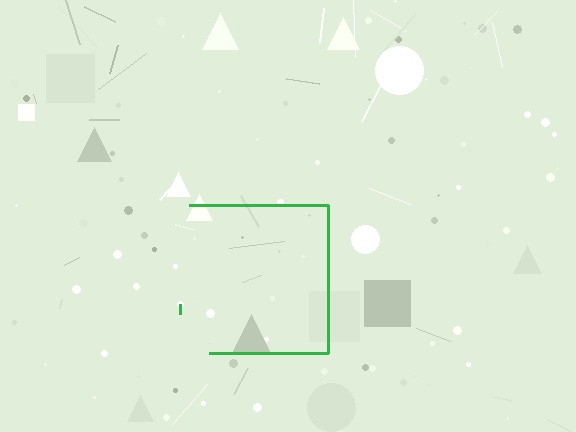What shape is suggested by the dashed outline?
The dashed outline suggests a square.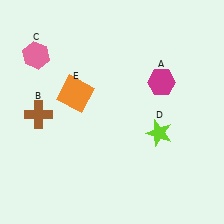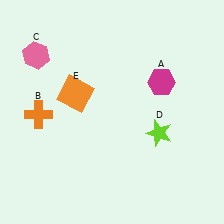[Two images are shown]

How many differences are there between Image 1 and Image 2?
There is 1 difference between the two images.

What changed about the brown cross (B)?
In Image 1, B is brown. In Image 2, it changed to orange.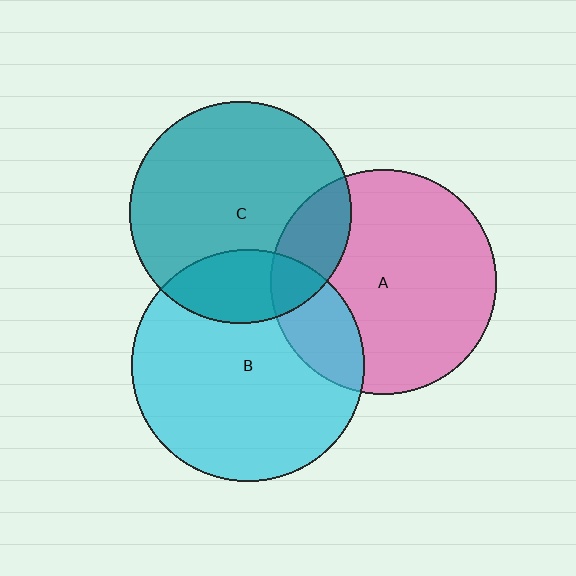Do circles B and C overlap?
Yes.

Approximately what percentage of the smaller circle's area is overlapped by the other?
Approximately 20%.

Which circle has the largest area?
Circle B (cyan).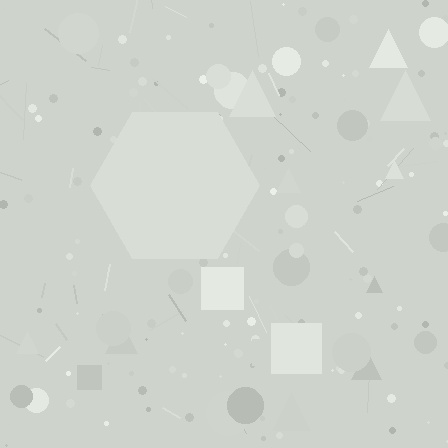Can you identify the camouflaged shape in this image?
The camouflaged shape is a hexagon.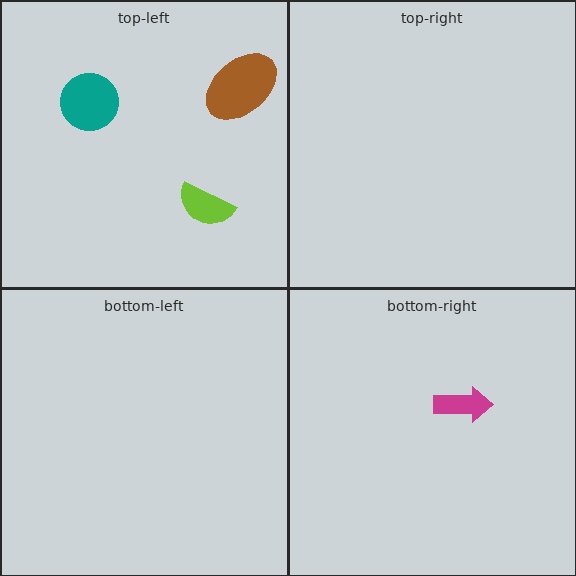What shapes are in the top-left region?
The teal circle, the lime semicircle, the brown ellipse.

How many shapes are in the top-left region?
3.